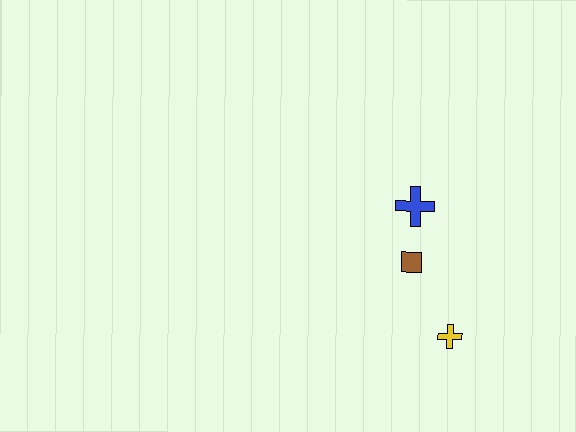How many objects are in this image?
There are 3 objects.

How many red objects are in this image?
There are no red objects.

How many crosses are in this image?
There are 2 crosses.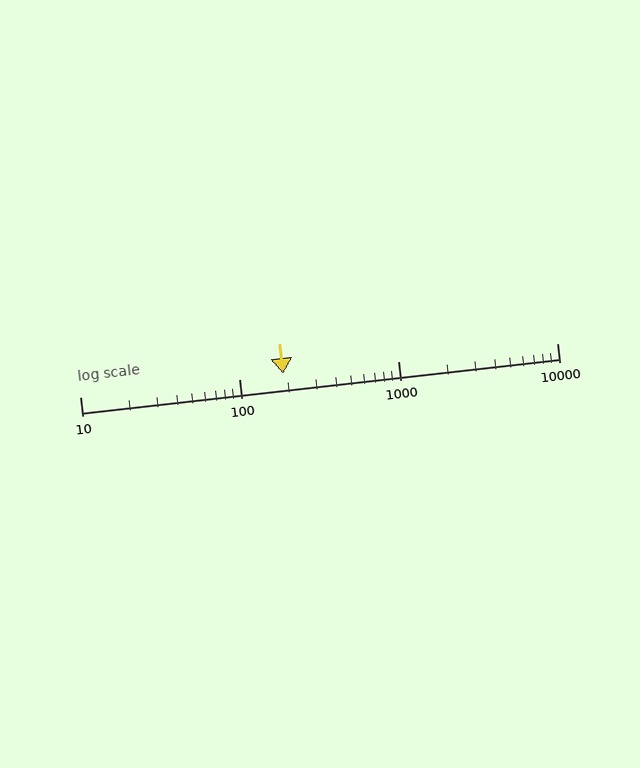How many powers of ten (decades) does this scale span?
The scale spans 3 decades, from 10 to 10000.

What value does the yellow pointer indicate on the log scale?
The pointer indicates approximately 190.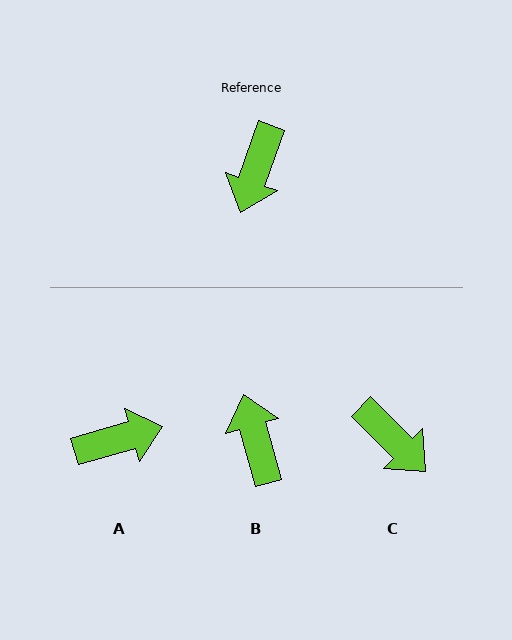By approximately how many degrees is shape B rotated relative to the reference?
Approximately 145 degrees clockwise.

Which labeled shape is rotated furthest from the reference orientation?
B, about 145 degrees away.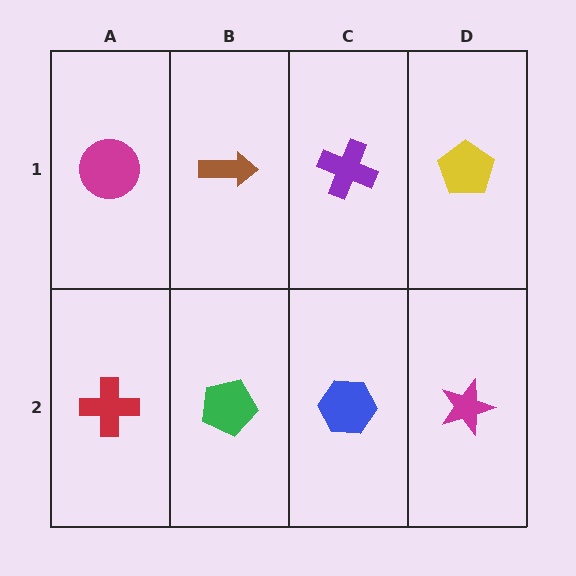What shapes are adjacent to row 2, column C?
A purple cross (row 1, column C), a green pentagon (row 2, column B), a magenta star (row 2, column D).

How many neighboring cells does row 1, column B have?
3.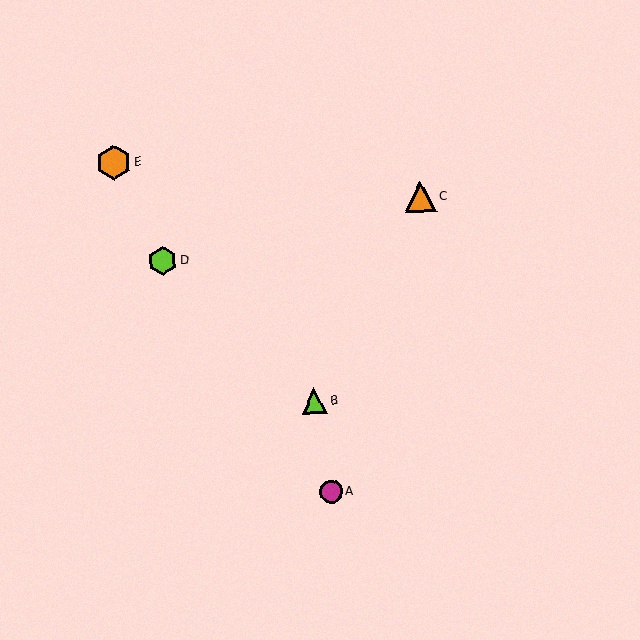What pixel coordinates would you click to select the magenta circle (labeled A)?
Click at (331, 492) to select the magenta circle A.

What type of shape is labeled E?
Shape E is an orange hexagon.